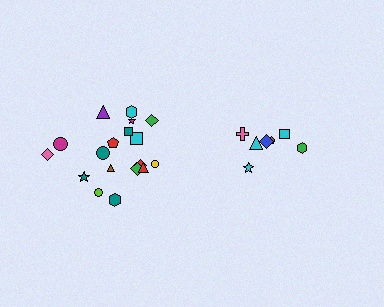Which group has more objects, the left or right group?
The left group.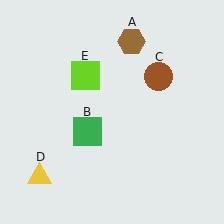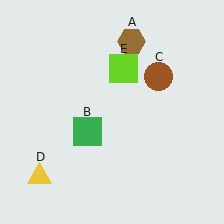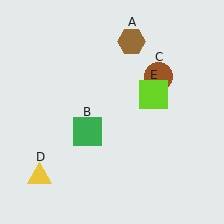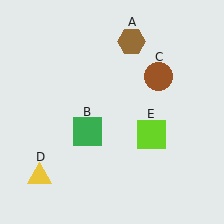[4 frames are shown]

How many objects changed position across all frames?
1 object changed position: lime square (object E).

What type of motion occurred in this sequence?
The lime square (object E) rotated clockwise around the center of the scene.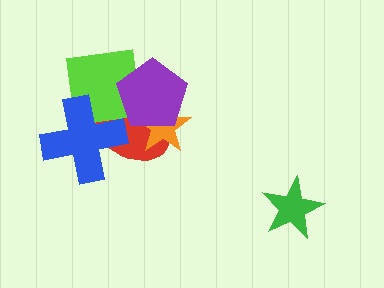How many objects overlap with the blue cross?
2 objects overlap with the blue cross.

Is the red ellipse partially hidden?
Yes, it is partially covered by another shape.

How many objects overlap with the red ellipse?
4 objects overlap with the red ellipse.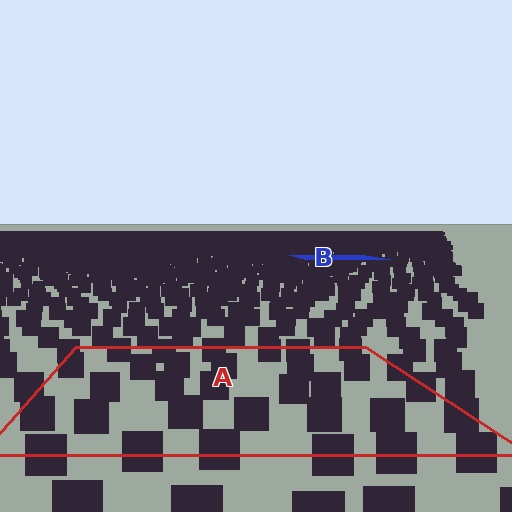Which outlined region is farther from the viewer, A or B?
Region B is farther from the viewer — the texture elements inside it appear smaller and more densely packed.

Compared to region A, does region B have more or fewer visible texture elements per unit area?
Region B has more texture elements per unit area — they are packed more densely because it is farther away.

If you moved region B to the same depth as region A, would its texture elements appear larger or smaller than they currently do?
They would appear larger. At a closer depth, the same texture elements are projected at a bigger on-screen size.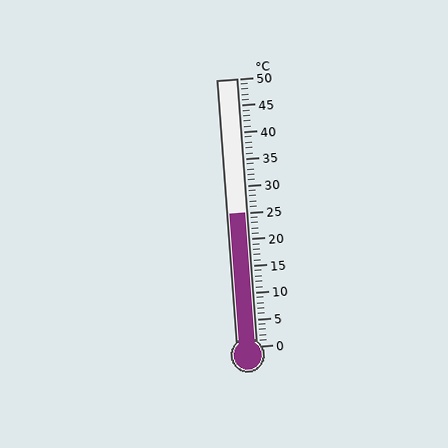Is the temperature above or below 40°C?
The temperature is below 40°C.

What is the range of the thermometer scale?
The thermometer scale ranges from 0°C to 50°C.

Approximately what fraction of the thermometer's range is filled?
The thermometer is filled to approximately 50% of its range.